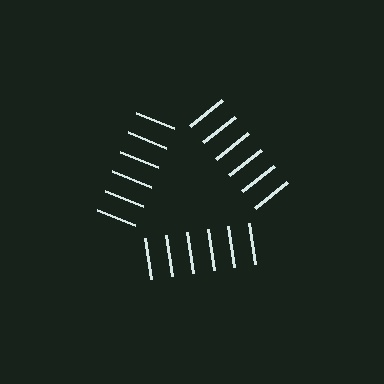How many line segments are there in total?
18 — 6 along each of the 3 edges.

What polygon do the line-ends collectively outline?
An illusory triangle — the line segments terminate on its edges but no continuous stroke is drawn.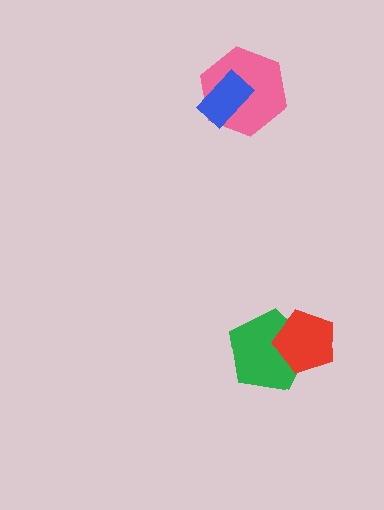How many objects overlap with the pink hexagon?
1 object overlaps with the pink hexagon.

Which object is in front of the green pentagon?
The red pentagon is in front of the green pentagon.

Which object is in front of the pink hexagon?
The blue rectangle is in front of the pink hexagon.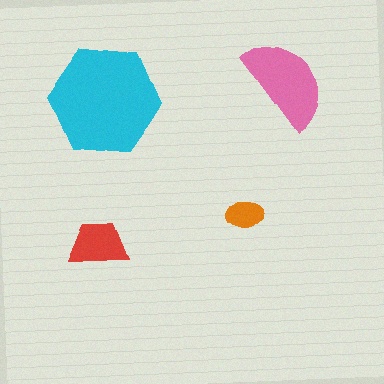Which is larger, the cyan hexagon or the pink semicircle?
The cyan hexagon.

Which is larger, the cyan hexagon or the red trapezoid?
The cyan hexagon.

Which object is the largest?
The cyan hexagon.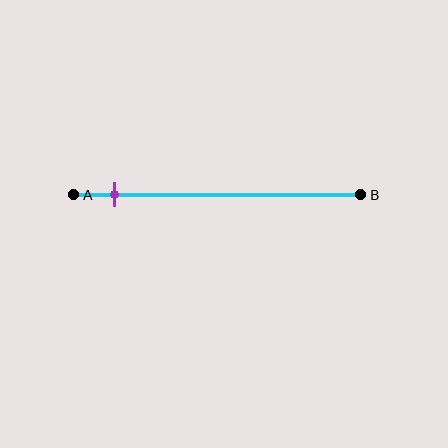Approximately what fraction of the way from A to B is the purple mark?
The purple mark is approximately 15% of the way from A to B.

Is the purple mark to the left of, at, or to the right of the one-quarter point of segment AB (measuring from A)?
The purple mark is to the left of the one-quarter point of segment AB.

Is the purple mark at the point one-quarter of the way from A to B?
No, the mark is at about 15% from A, not at the 25% one-quarter point.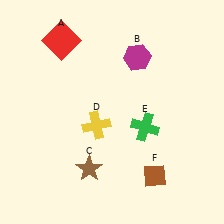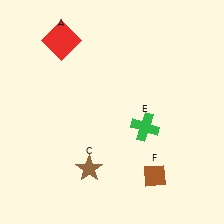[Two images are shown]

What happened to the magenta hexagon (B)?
The magenta hexagon (B) was removed in Image 2. It was in the top-right area of Image 1.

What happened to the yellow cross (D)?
The yellow cross (D) was removed in Image 2. It was in the bottom-left area of Image 1.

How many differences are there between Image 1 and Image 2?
There are 2 differences between the two images.